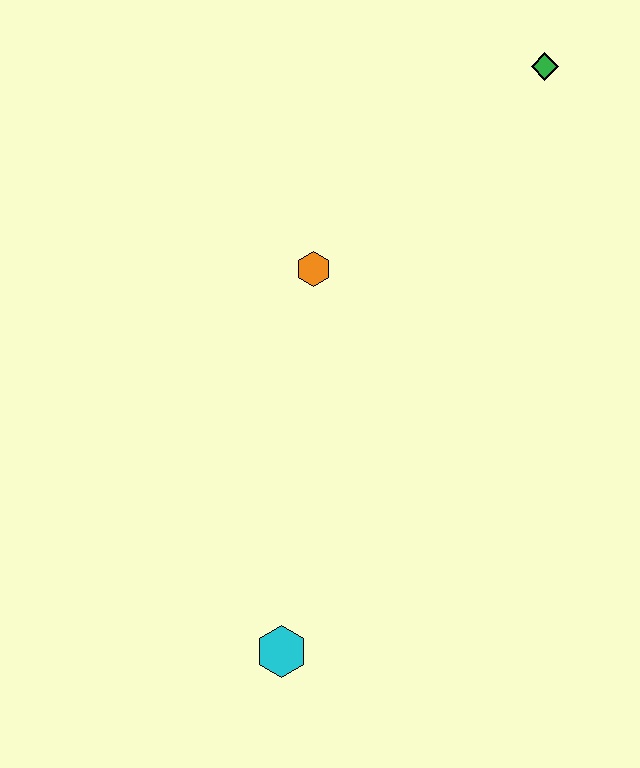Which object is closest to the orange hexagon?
The green diamond is closest to the orange hexagon.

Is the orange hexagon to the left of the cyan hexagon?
No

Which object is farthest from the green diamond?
The cyan hexagon is farthest from the green diamond.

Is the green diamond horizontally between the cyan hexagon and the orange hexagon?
No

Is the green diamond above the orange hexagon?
Yes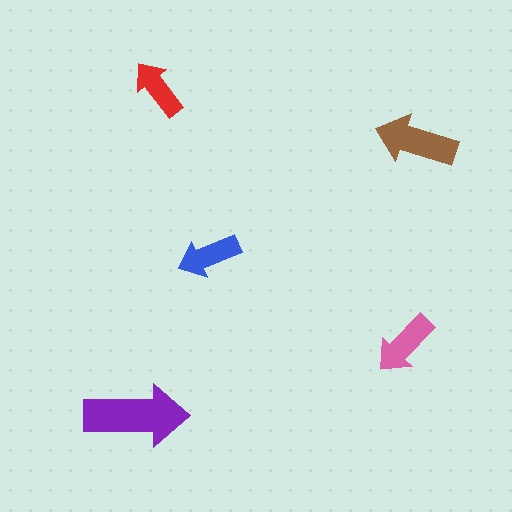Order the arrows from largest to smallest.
the purple one, the brown one, the pink one, the blue one, the red one.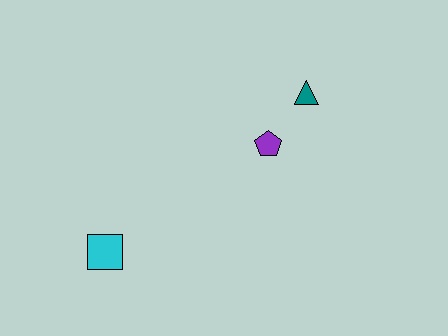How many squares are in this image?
There is 1 square.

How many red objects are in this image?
There are no red objects.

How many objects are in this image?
There are 3 objects.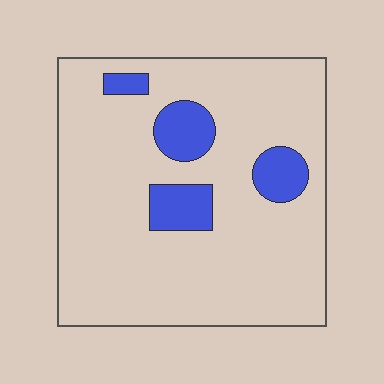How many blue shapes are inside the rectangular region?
4.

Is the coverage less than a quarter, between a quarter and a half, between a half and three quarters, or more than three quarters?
Less than a quarter.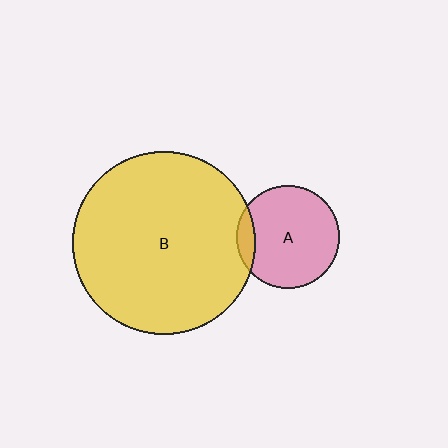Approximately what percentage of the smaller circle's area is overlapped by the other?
Approximately 10%.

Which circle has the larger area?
Circle B (yellow).